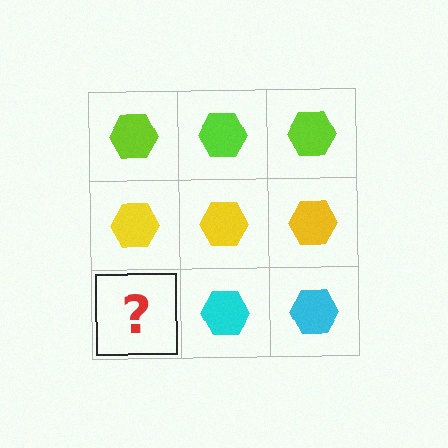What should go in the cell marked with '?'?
The missing cell should contain a cyan hexagon.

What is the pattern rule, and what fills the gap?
The rule is that each row has a consistent color. The gap should be filled with a cyan hexagon.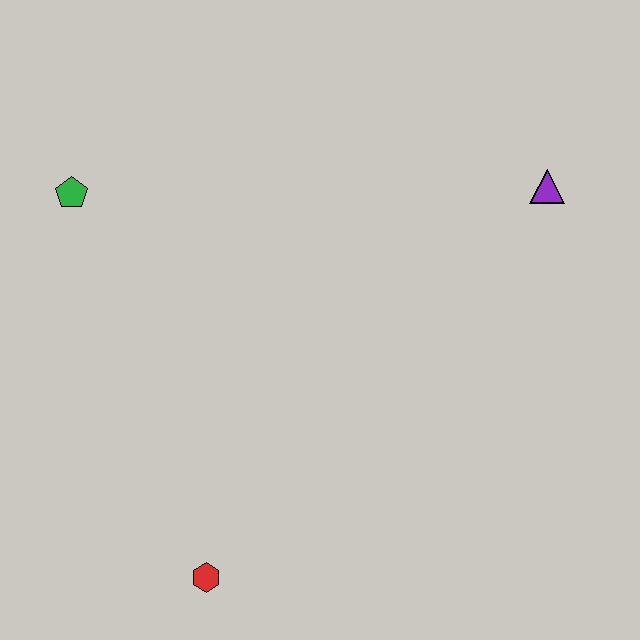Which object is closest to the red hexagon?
The green pentagon is closest to the red hexagon.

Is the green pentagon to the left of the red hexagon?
Yes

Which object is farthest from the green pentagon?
The purple triangle is farthest from the green pentagon.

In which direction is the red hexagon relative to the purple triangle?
The red hexagon is below the purple triangle.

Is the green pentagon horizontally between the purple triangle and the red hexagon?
No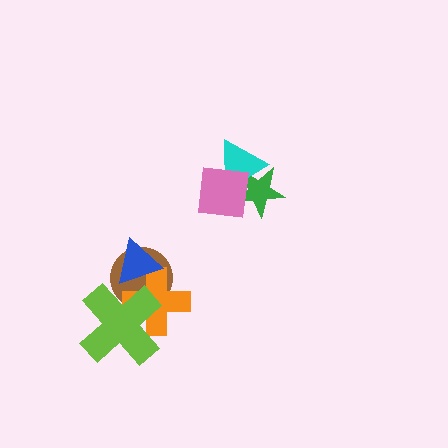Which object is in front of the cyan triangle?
The pink square is in front of the cyan triangle.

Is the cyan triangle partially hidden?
Yes, it is partially covered by another shape.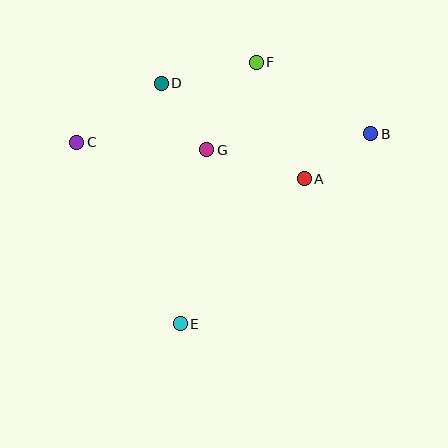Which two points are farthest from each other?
Points B and C are farthest from each other.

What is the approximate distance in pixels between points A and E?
The distance between A and E is approximately 191 pixels.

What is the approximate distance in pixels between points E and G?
The distance between E and G is approximately 176 pixels.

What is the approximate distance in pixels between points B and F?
The distance between B and F is approximately 135 pixels.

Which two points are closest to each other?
Points A and B are closest to each other.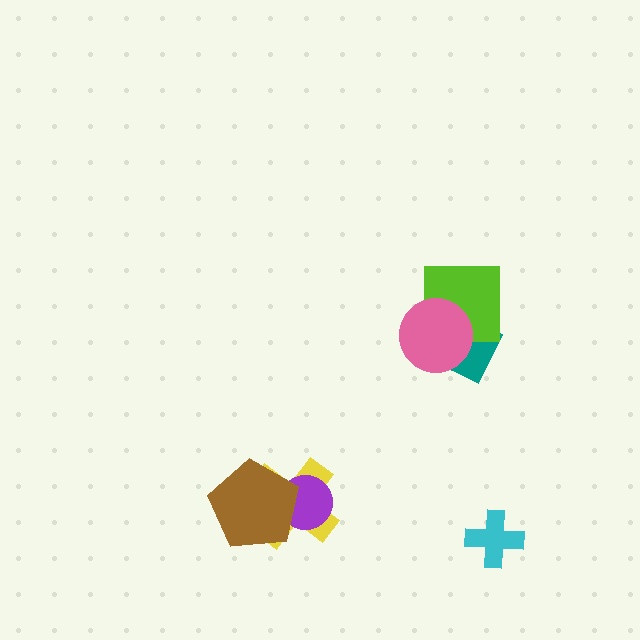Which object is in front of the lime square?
The pink circle is in front of the lime square.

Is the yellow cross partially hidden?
Yes, it is partially covered by another shape.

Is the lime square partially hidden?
Yes, it is partially covered by another shape.